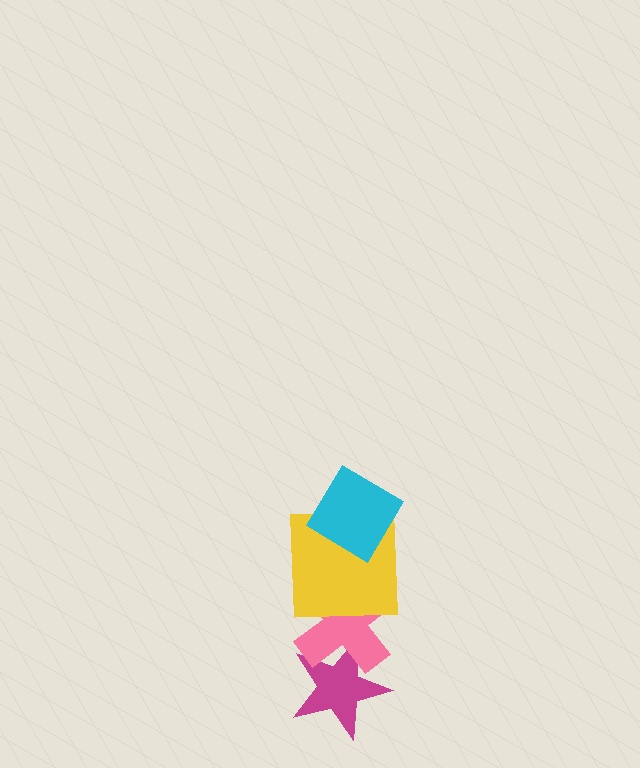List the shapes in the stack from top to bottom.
From top to bottom: the cyan diamond, the yellow square, the pink cross, the magenta star.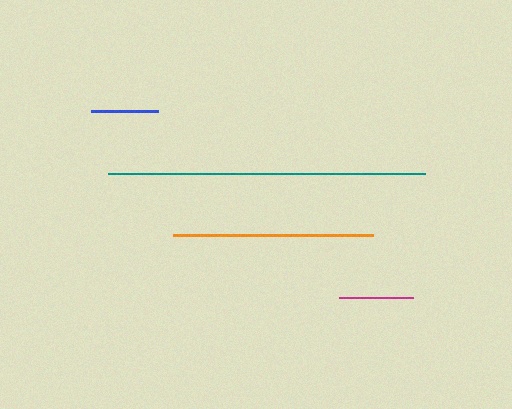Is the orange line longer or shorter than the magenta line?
The orange line is longer than the magenta line.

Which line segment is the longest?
The teal line is the longest at approximately 317 pixels.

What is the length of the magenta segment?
The magenta segment is approximately 74 pixels long.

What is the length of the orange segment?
The orange segment is approximately 200 pixels long.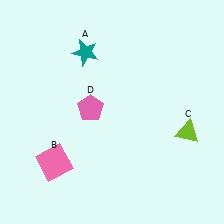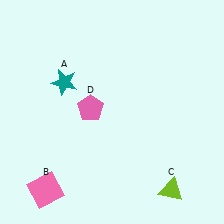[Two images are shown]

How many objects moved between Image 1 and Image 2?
3 objects moved between the two images.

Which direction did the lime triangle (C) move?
The lime triangle (C) moved down.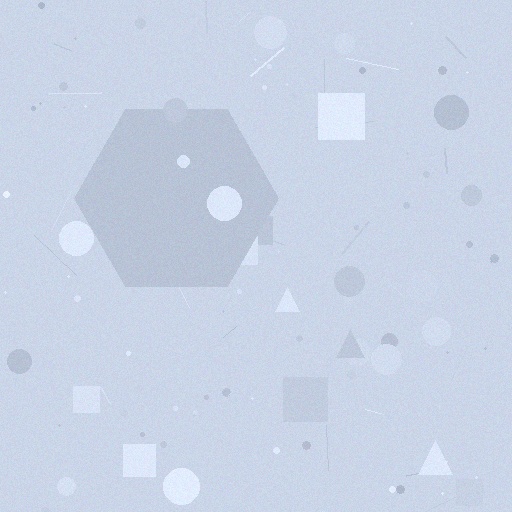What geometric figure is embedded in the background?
A hexagon is embedded in the background.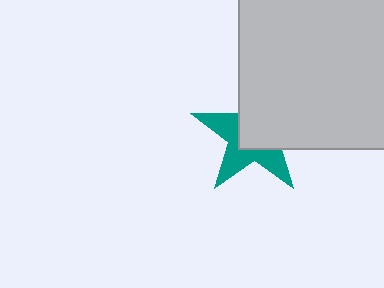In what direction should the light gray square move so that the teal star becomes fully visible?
The light gray square should move toward the upper-right. That is the shortest direction to clear the overlap and leave the teal star fully visible.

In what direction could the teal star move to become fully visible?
The teal star could move toward the lower-left. That would shift it out from behind the light gray square entirely.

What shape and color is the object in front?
The object in front is a light gray square.